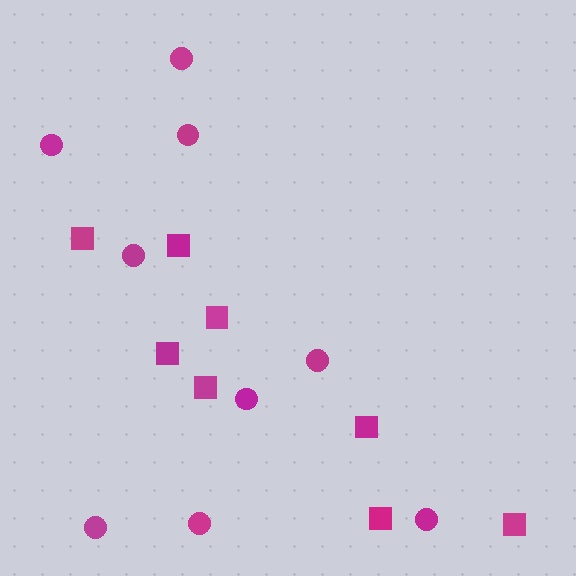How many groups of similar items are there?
There are 2 groups: one group of circles (9) and one group of squares (8).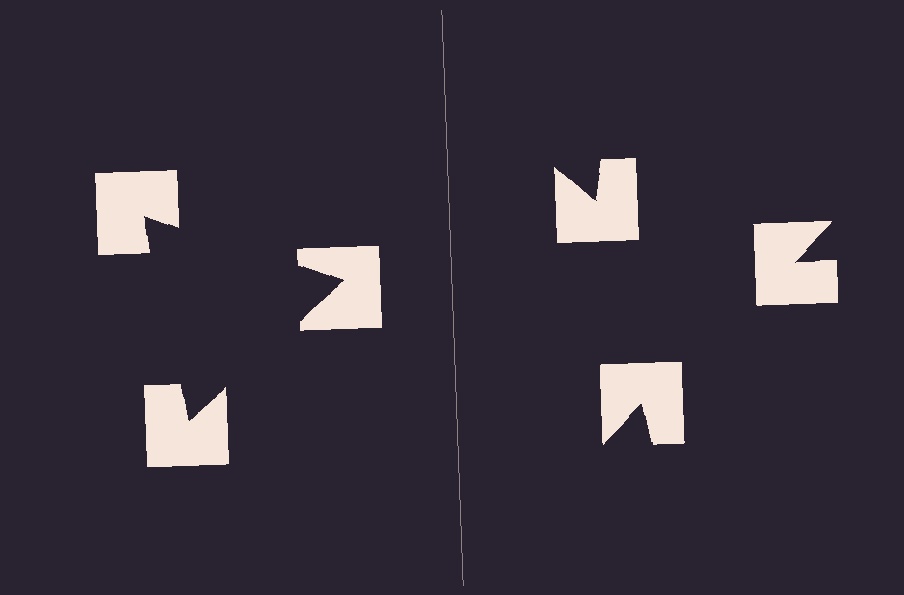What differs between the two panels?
The notched squares are positioned identically on both sides; only the wedge orientations differ. On the left they align to a triangle; on the right they are misaligned.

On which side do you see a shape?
An illusory triangle appears on the left side. On the right side the wedge cuts are rotated, so no coherent shape forms.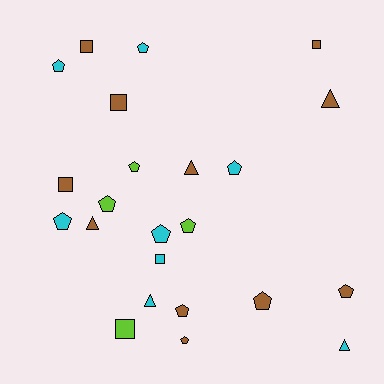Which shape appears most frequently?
Pentagon, with 12 objects.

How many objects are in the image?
There are 23 objects.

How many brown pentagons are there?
There are 4 brown pentagons.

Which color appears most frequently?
Brown, with 11 objects.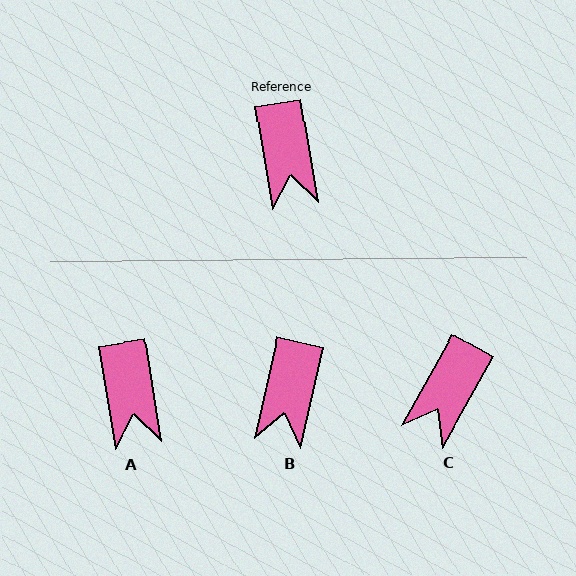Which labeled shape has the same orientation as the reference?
A.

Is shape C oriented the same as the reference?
No, it is off by about 39 degrees.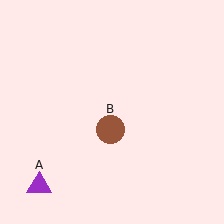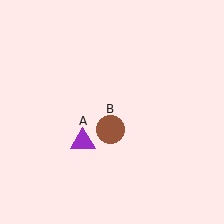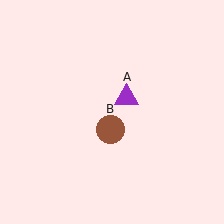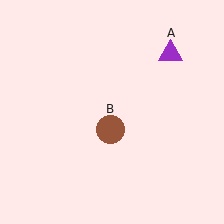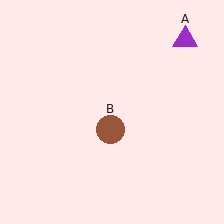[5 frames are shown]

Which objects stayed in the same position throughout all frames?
Brown circle (object B) remained stationary.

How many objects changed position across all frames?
1 object changed position: purple triangle (object A).